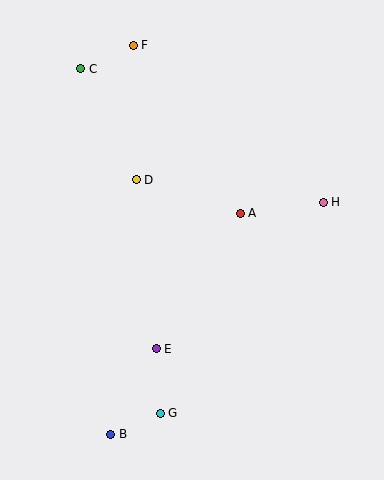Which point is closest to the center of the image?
Point A at (240, 213) is closest to the center.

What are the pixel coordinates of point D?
Point D is at (136, 180).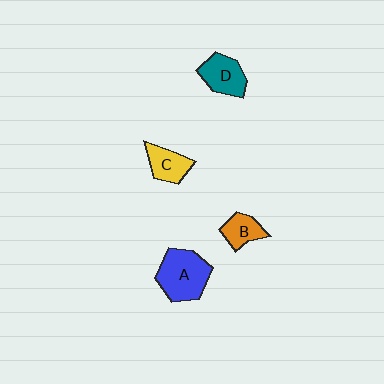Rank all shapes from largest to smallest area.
From largest to smallest: A (blue), D (teal), C (yellow), B (orange).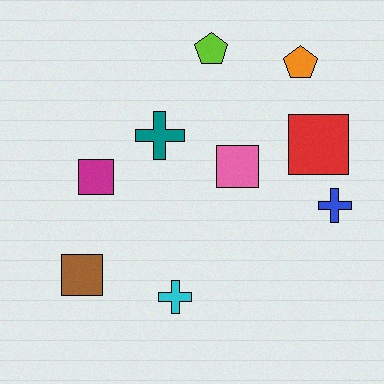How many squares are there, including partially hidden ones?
There are 4 squares.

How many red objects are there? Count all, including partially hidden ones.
There is 1 red object.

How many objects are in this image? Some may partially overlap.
There are 9 objects.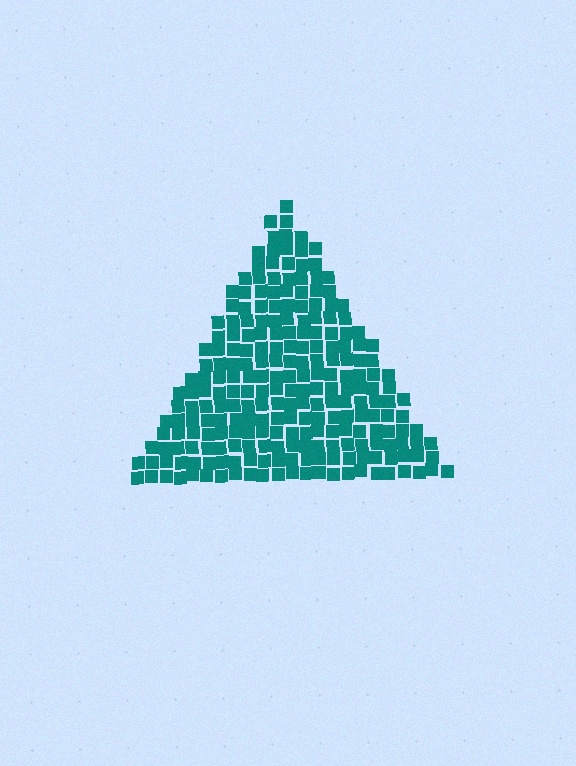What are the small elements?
The small elements are squares.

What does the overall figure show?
The overall figure shows a triangle.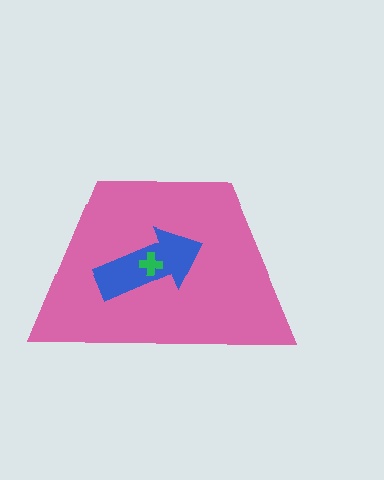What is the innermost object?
The green cross.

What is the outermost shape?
The pink trapezoid.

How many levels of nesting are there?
3.